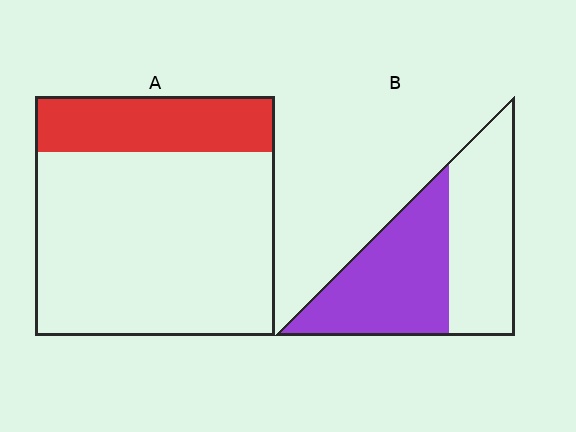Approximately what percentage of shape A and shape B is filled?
A is approximately 25% and B is approximately 55%.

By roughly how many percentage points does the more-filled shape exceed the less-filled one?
By roughly 30 percentage points (B over A).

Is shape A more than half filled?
No.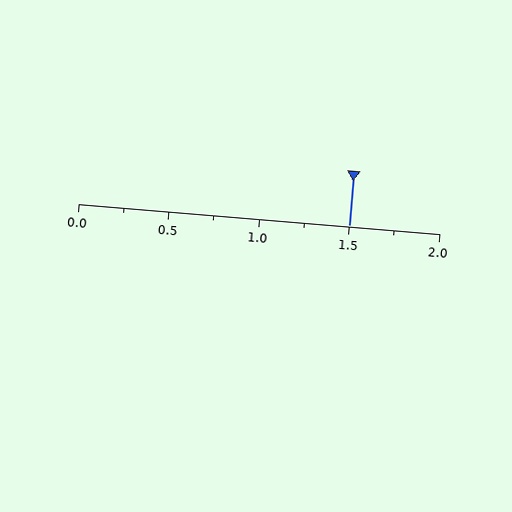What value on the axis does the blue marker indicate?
The marker indicates approximately 1.5.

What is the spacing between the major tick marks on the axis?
The major ticks are spaced 0.5 apart.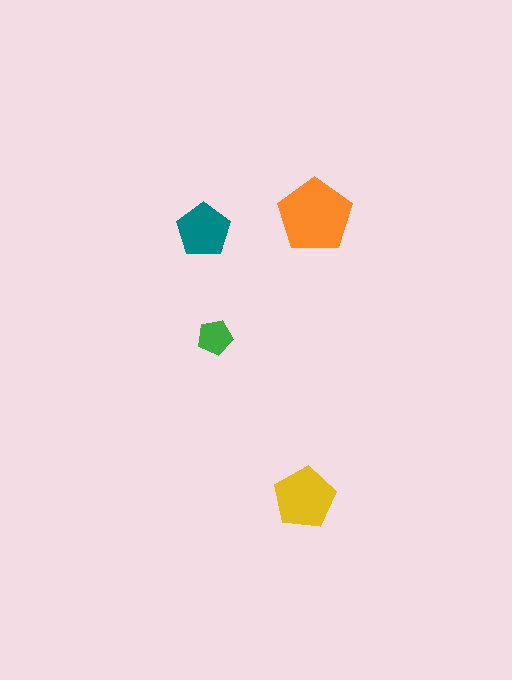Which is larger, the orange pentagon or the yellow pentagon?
The orange one.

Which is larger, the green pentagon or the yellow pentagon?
The yellow one.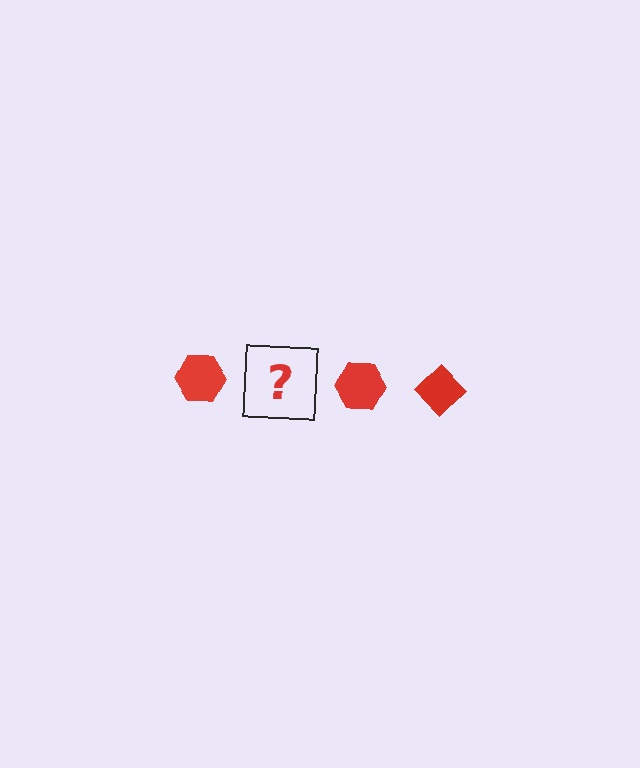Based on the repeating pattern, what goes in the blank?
The blank should be a red diamond.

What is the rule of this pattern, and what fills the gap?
The rule is that the pattern cycles through hexagon, diamond shapes in red. The gap should be filled with a red diamond.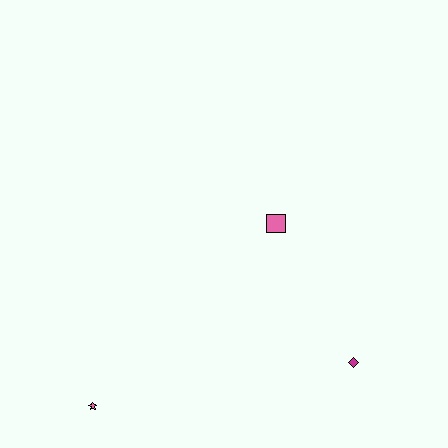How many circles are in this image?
There are no circles.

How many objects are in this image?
There are 3 objects.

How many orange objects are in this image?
There are no orange objects.